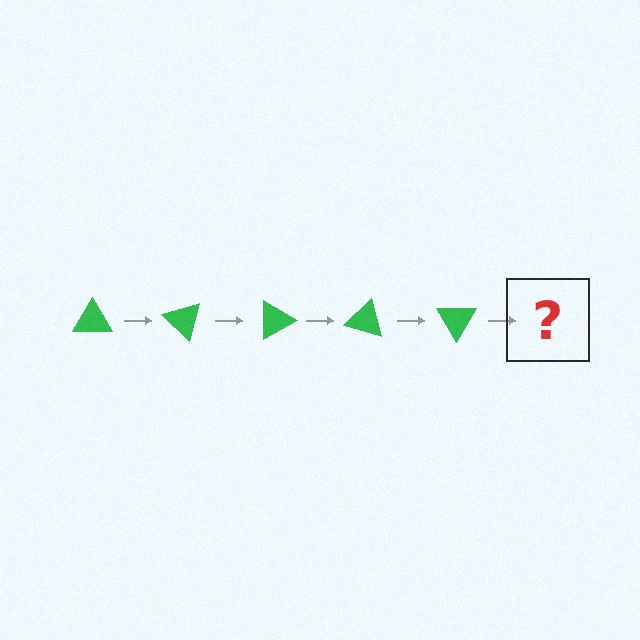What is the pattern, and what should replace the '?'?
The pattern is that the triangle rotates 45 degrees each step. The '?' should be a green triangle rotated 225 degrees.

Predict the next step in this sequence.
The next step is a green triangle rotated 225 degrees.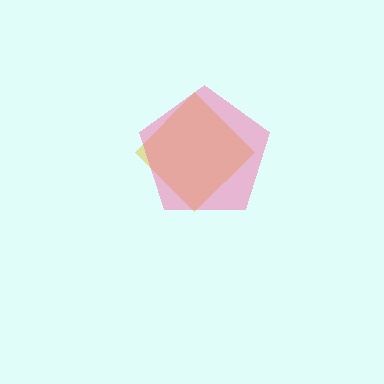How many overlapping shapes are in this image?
There are 2 overlapping shapes in the image.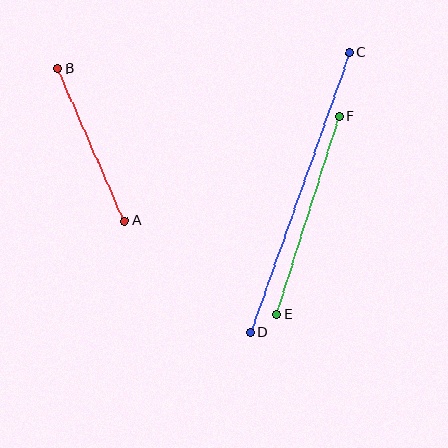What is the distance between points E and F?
The distance is approximately 207 pixels.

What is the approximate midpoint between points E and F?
The midpoint is at approximately (308, 215) pixels.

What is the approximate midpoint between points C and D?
The midpoint is at approximately (300, 192) pixels.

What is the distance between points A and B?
The distance is approximately 166 pixels.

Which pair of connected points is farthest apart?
Points C and D are farthest apart.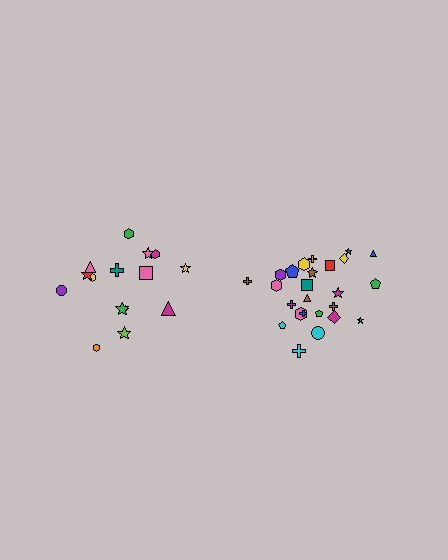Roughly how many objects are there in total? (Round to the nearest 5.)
Roughly 40 objects in total.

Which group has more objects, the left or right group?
The right group.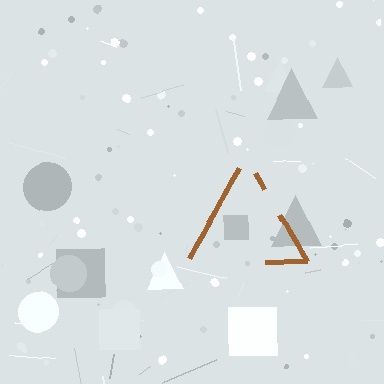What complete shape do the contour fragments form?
The contour fragments form a triangle.